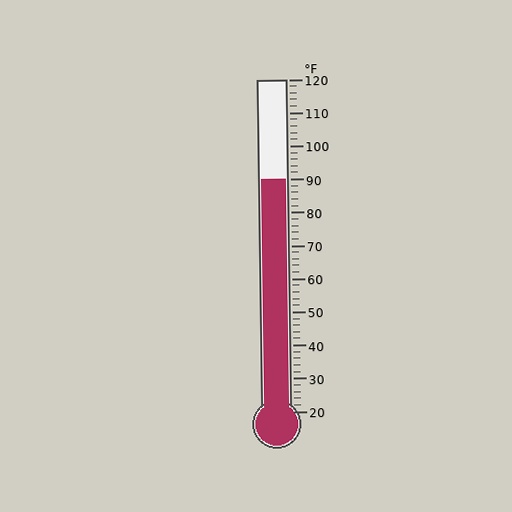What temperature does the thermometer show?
The thermometer shows approximately 90°F.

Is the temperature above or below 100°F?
The temperature is below 100°F.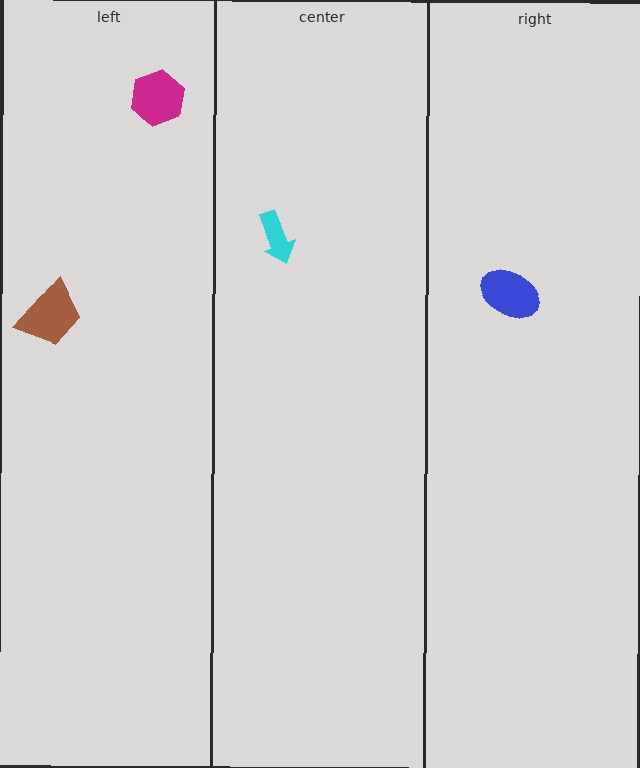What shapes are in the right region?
The blue ellipse.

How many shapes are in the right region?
1.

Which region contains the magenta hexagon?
The left region.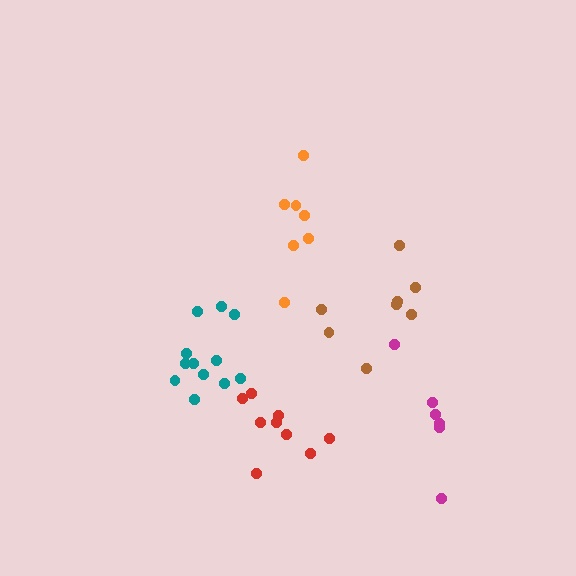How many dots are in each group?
Group 1: 8 dots, Group 2: 12 dots, Group 3: 7 dots, Group 4: 6 dots, Group 5: 9 dots (42 total).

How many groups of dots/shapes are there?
There are 5 groups.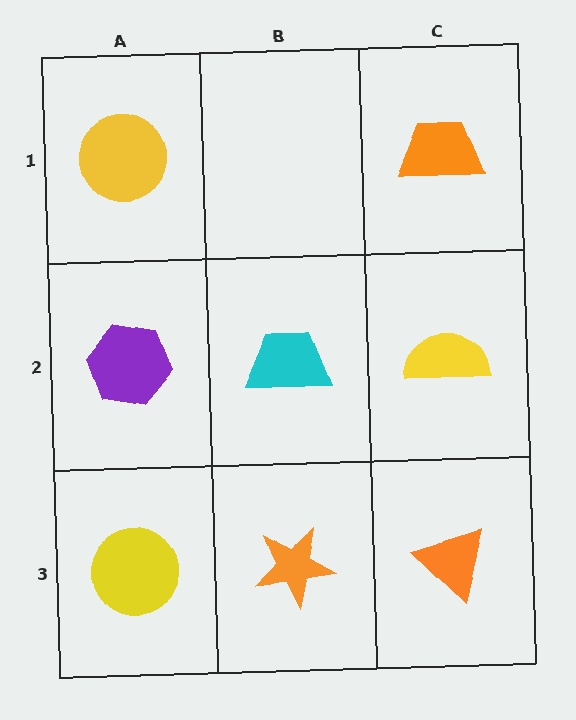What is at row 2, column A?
A purple hexagon.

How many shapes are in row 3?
3 shapes.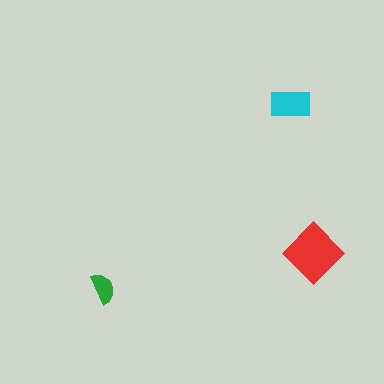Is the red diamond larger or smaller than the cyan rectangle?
Larger.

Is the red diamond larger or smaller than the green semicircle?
Larger.